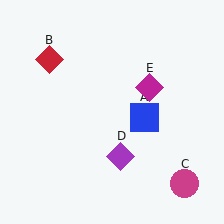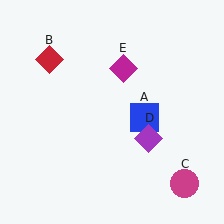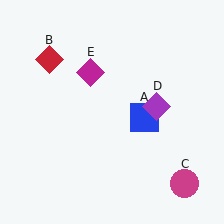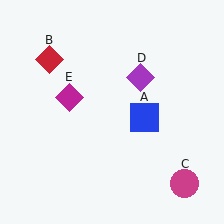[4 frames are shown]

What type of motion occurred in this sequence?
The purple diamond (object D), magenta diamond (object E) rotated counterclockwise around the center of the scene.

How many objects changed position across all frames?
2 objects changed position: purple diamond (object D), magenta diamond (object E).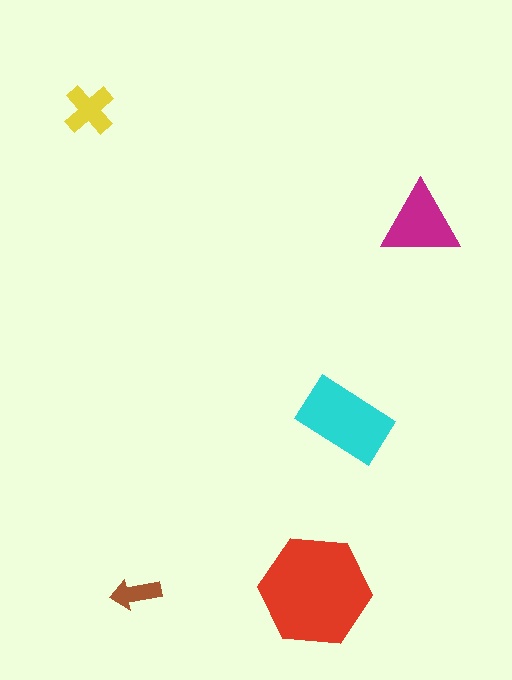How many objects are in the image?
There are 5 objects in the image.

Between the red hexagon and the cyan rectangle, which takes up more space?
The red hexagon.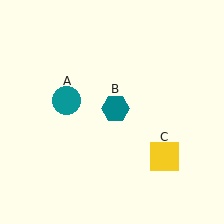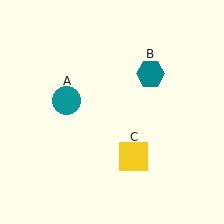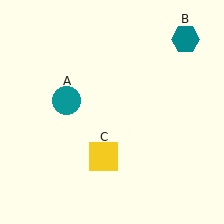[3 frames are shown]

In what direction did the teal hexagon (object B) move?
The teal hexagon (object B) moved up and to the right.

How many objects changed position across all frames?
2 objects changed position: teal hexagon (object B), yellow square (object C).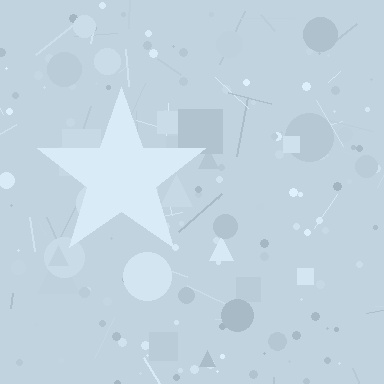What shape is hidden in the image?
A star is hidden in the image.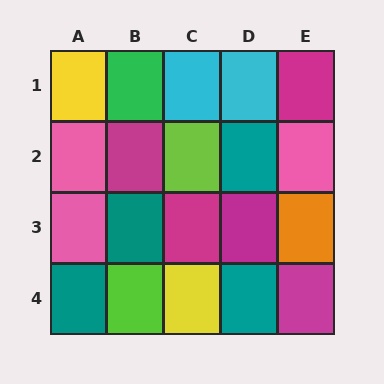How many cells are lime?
2 cells are lime.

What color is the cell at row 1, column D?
Cyan.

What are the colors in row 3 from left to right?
Pink, teal, magenta, magenta, orange.